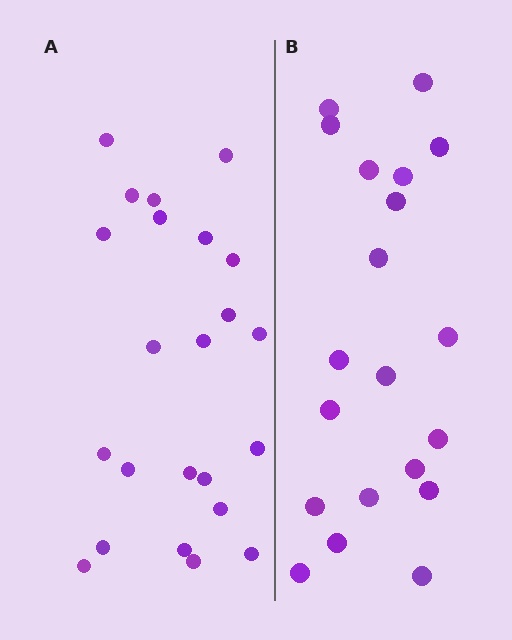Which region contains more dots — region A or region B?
Region A (the left region) has more dots.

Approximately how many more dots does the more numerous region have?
Region A has just a few more — roughly 2 or 3 more dots than region B.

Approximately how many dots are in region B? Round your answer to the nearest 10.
About 20 dots.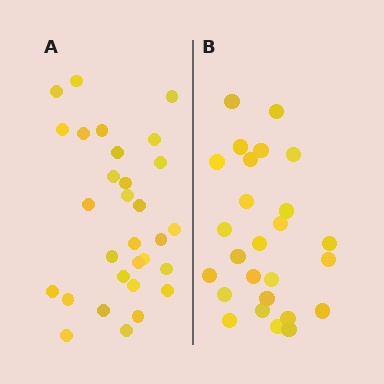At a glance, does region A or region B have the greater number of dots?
Region A (the left region) has more dots.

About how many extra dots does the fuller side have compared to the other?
Region A has about 4 more dots than region B.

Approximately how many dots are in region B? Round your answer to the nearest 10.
About 30 dots. (The exact count is 26, which rounds to 30.)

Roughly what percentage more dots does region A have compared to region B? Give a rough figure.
About 15% more.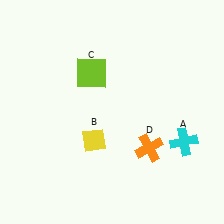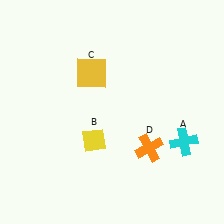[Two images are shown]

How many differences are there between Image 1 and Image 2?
There is 1 difference between the two images.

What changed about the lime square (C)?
In Image 1, C is lime. In Image 2, it changed to yellow.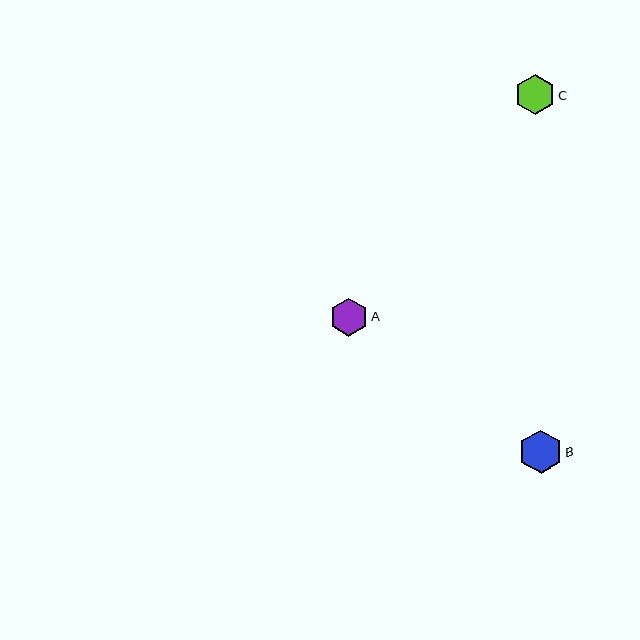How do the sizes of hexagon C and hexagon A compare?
Hexagon C and hexagon A are approximately the same size.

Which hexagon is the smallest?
Hexagon A is the smallest with a size of approximately 38 pixels.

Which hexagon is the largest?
Hexagon B is the largest with a size of approximately 43 pixels.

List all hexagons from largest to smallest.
From largest to smallest: B, C, A.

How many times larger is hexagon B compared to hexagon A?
Hexagon B is approximately 1.1 times the size of hexagon A.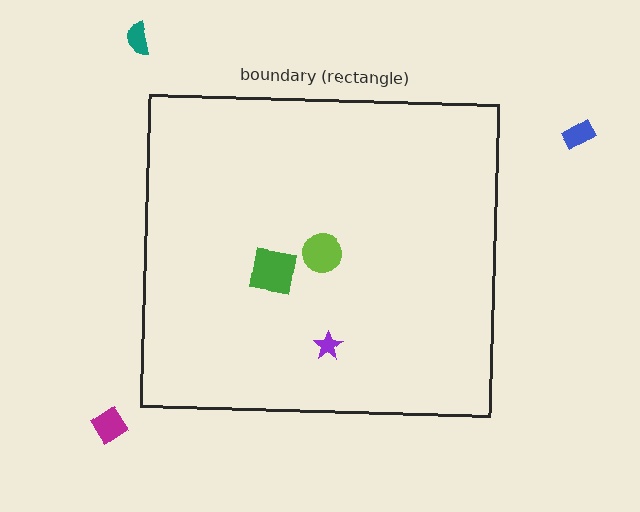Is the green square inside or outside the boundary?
Inside.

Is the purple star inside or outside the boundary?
Inside.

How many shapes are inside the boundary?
3 inside, 3 outside.